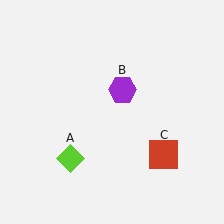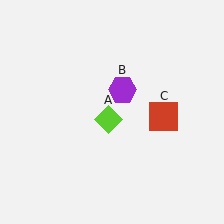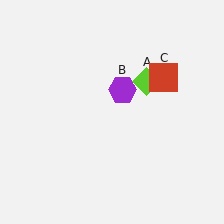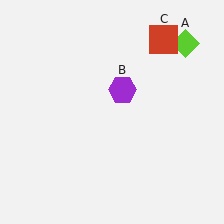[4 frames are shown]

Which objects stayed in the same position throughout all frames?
Purple hexagon (object B) remained stationary.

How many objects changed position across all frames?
2 objects changed position: lime diamond (object A), red square (object C).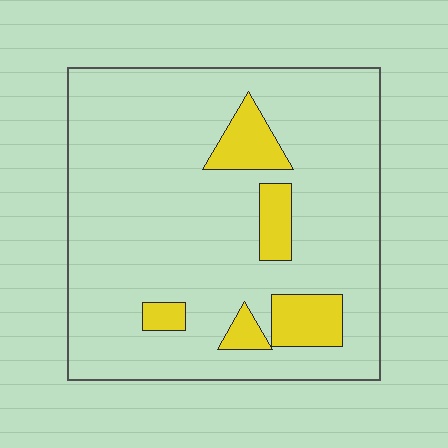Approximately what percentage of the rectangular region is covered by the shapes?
Approximately 15%.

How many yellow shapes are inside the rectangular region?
5.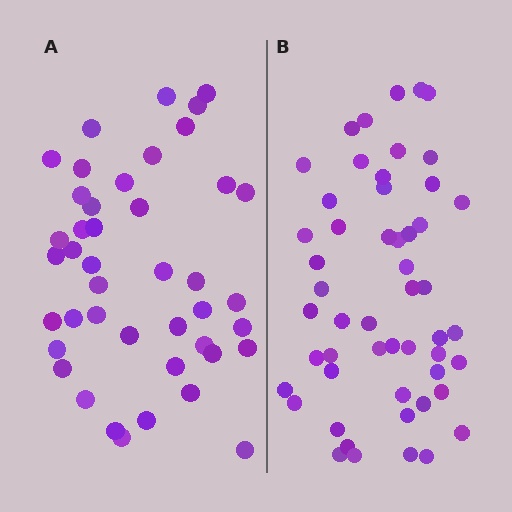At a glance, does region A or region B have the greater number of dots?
Region B (the right region) has more dots.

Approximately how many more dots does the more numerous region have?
Region B has roughly 8 or so more dots than region A.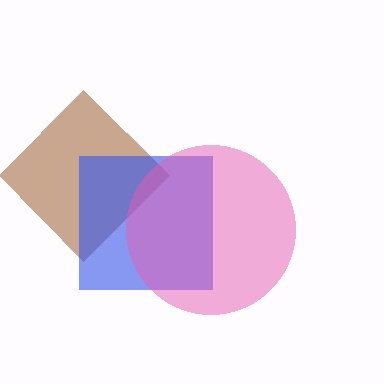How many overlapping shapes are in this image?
There are 3 overlapping shapes in the image.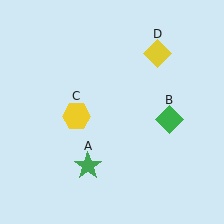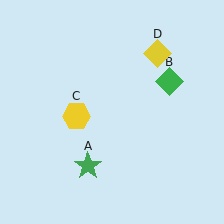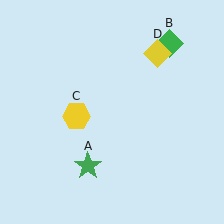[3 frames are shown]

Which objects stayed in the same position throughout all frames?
Green star (object A) and yellow hexagon (object C) and yellow diamond (object D) remained stationary.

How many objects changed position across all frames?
1 object changed position: green diamond (object B).